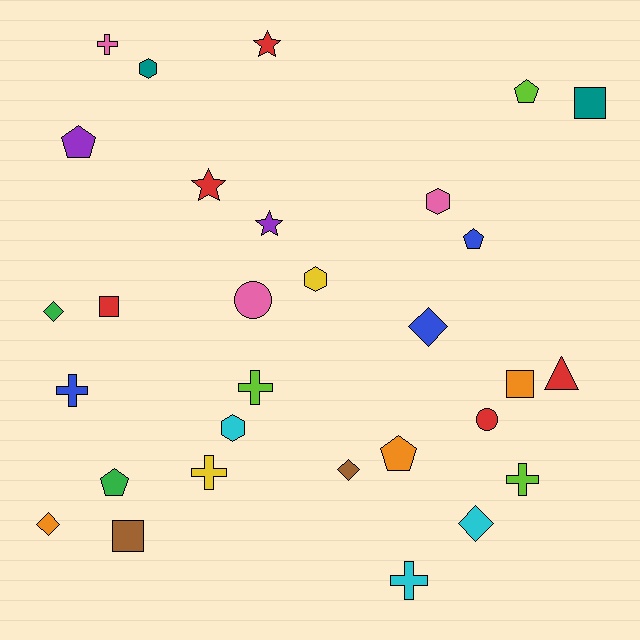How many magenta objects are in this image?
There are no magenta objects.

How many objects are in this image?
There are 30 objects.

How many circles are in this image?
There are 2 circles.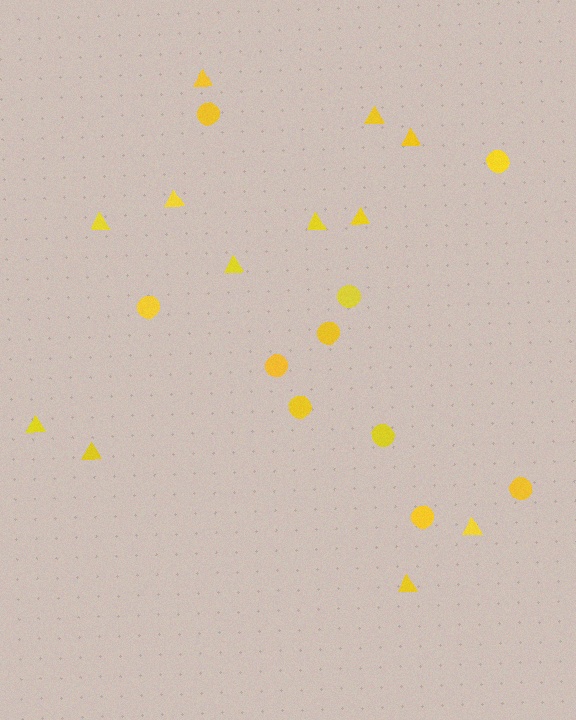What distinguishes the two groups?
There are 2 groups: one group of triangles (12) and one group of circles (10).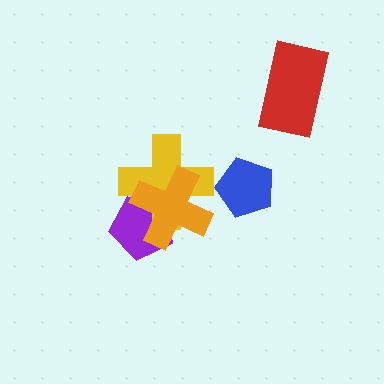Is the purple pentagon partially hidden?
Yes, it is partially covered by another shape.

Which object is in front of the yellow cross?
The orange cross is in front of the yellow cross.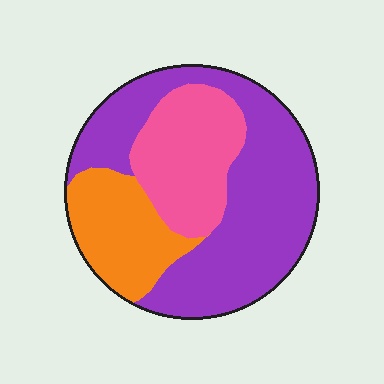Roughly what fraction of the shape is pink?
Pink covers about 25% of the shape.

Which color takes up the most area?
Purple, at roughly 55%.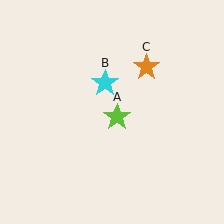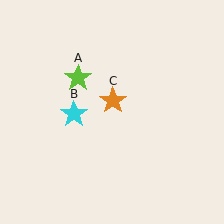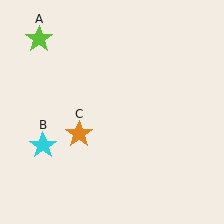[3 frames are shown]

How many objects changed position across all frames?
3 objects changed position: lime star (object A), cyan star (object B), orange star (object C).